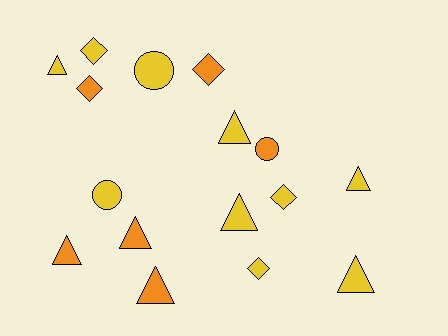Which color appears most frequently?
Yellow, with 10 objects.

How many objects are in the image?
There are 16 objects.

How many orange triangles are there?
There are 3 orange triangles.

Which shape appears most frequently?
Triangle, with 8 objects.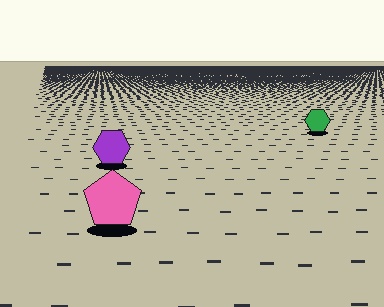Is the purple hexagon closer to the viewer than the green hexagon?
Yes. The purple hexagon is closer — you can tell from the texture gradient: the ground texture is coarser near it.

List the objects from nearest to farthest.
From nearest to farthest: the pink pentagon, the purple hexagon, the green hexagon.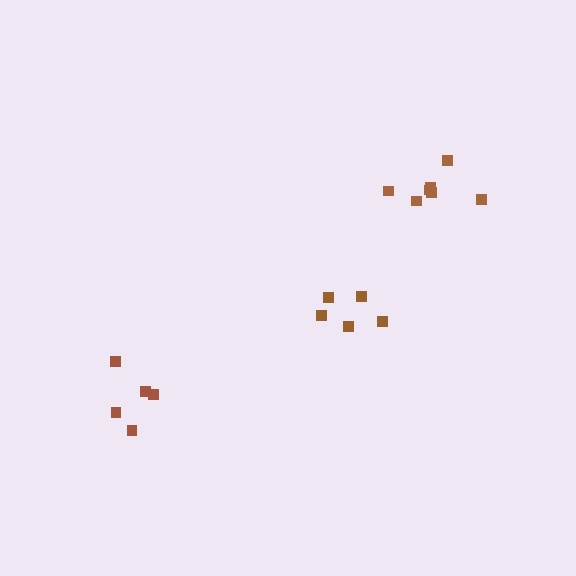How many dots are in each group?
Group 1: 7 dots, Group 2: 5 dots, Group 3: 5 dots (17 total).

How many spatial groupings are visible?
There are 3 spatial groupings.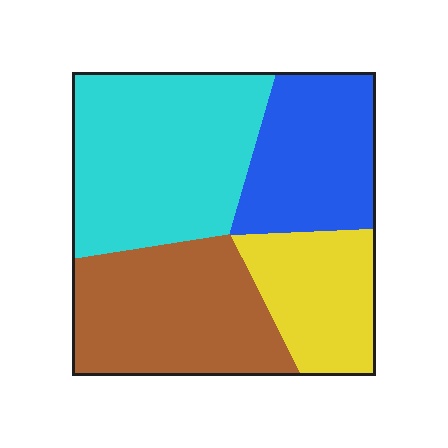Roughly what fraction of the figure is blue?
Blue takes up about one fifth (1/5) of the figure.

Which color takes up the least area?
Yellow, at roughly 15%.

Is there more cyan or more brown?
Cyan.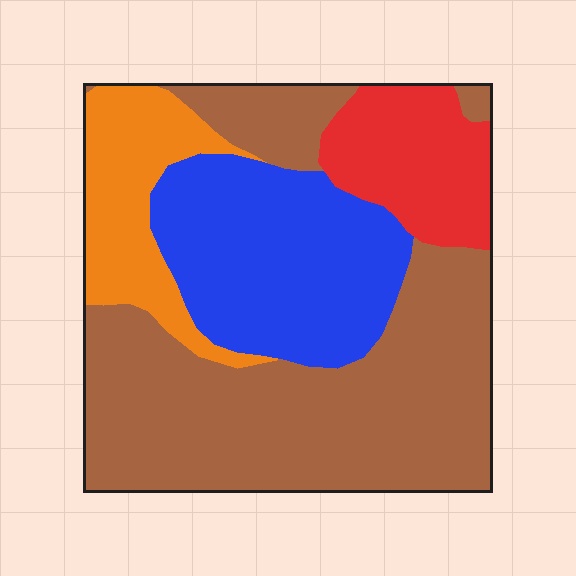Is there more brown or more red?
Brown.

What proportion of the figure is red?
Red takes up about one eighth (1/8) of the figure.